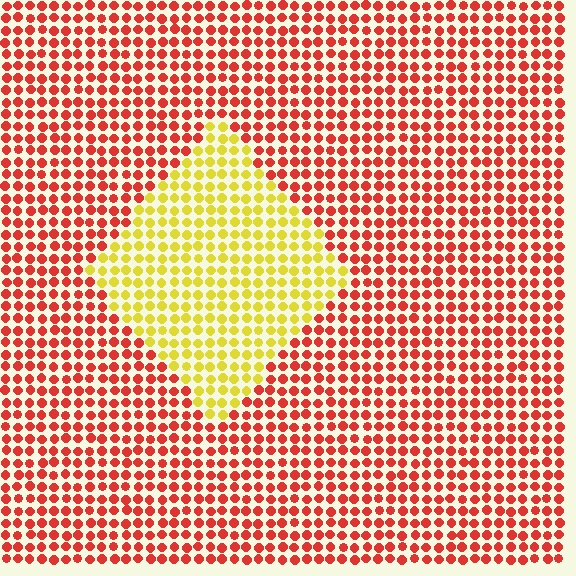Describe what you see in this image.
The image is filled with small red elements in a uniform arrangement. A diamond-shaped region is visible where the elements are tinted to a slightly different hue, forming a subtle color boundary.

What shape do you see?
I see a diamond.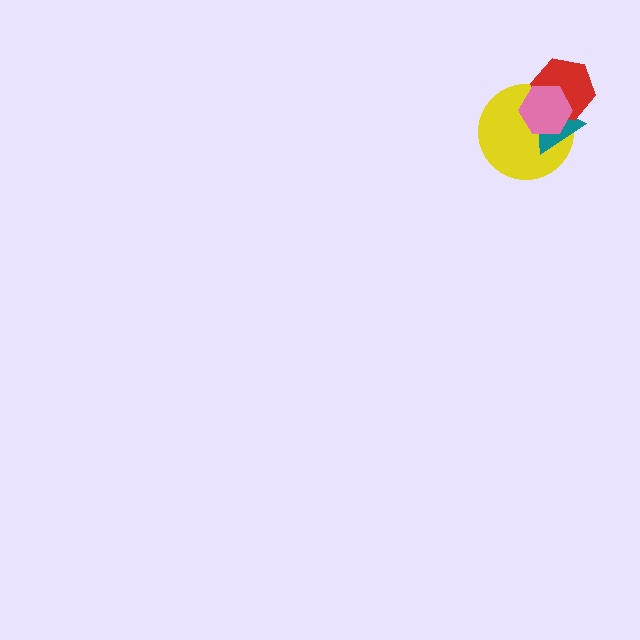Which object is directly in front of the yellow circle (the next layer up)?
The teal triangle is directly in front of the yellow circle.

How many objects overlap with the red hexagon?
3 objects overlap with the red hexagon.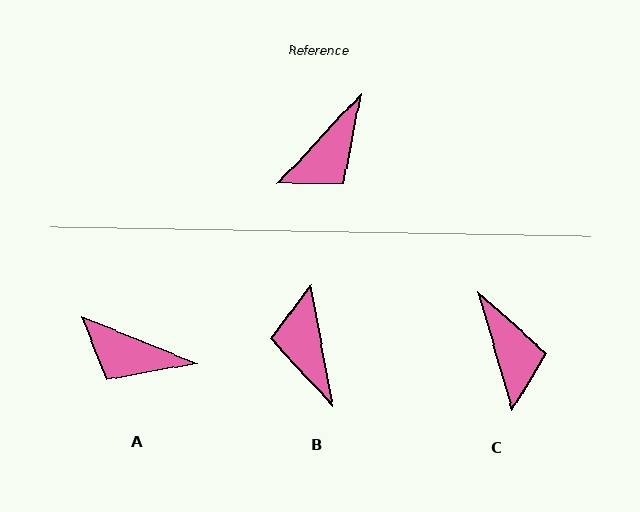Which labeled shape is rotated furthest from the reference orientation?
B, about 126 degrees away.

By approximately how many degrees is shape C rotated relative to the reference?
Approximately 59 degrees counter-clockwise.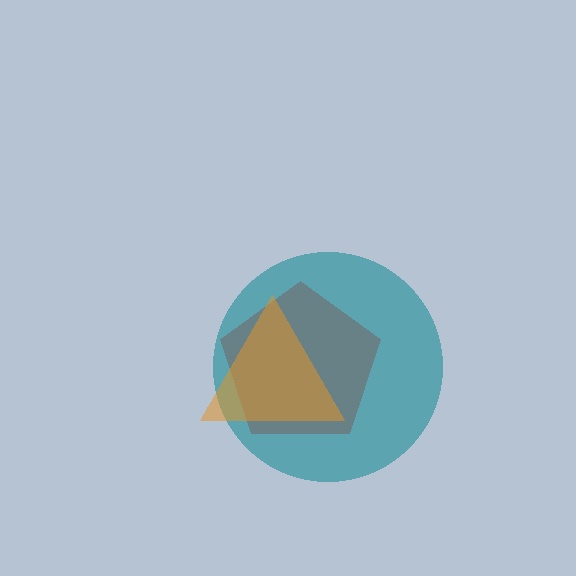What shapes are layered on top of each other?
The layered shapes are: a red pentagon, a teal circle, an orange triangle.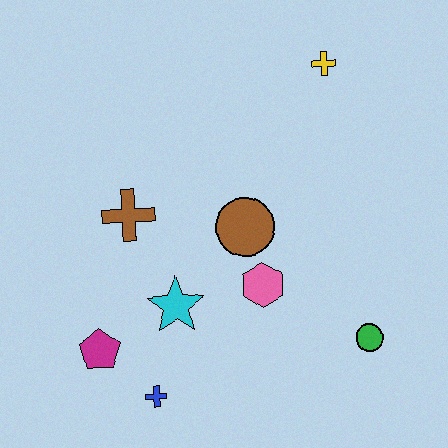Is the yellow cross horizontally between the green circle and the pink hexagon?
Yes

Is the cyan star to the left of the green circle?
Yes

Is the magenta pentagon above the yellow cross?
No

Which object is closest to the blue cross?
The magenta pentagon is closest to the blue cross.